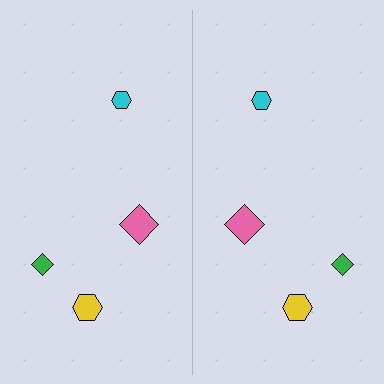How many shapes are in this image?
There are 8 shapes in this image.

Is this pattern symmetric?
Yes, this pattern has bilateral (reflection) symmetry.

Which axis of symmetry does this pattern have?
The pattern has a vertical axis of symmetry running through the center of the image.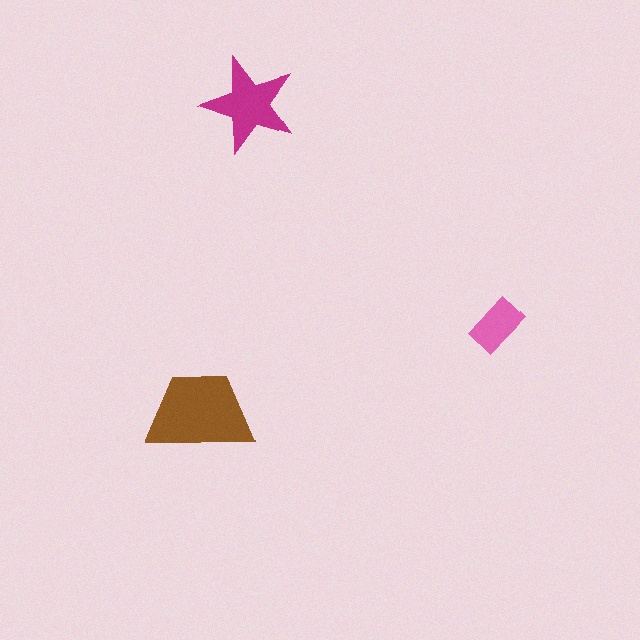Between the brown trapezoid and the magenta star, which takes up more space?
The brown trapezoid.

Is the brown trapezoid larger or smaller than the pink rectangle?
Larger.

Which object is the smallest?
The pink rectangle.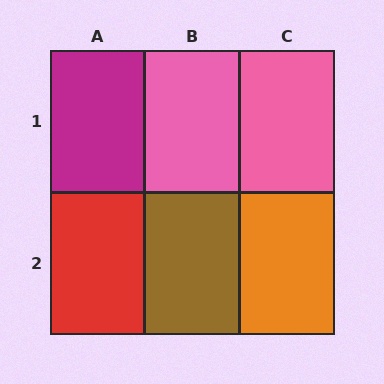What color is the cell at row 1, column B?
Pink.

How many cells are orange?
1 cell is orange.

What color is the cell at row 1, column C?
Pink.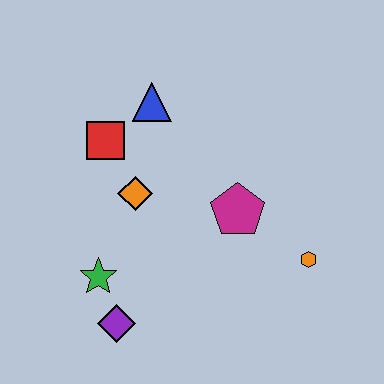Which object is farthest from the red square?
The orange hexagon is farthest from the red square.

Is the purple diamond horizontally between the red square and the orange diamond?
Yes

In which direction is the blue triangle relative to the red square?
The blue triangle is to the right of the red square.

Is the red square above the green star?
Yes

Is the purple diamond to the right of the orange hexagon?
No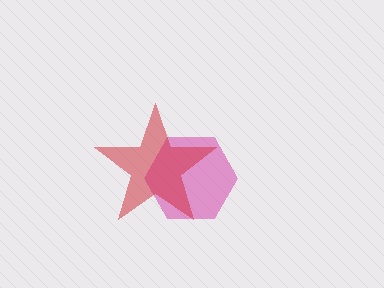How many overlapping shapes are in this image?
There are 2 overlapping shapes in the image.